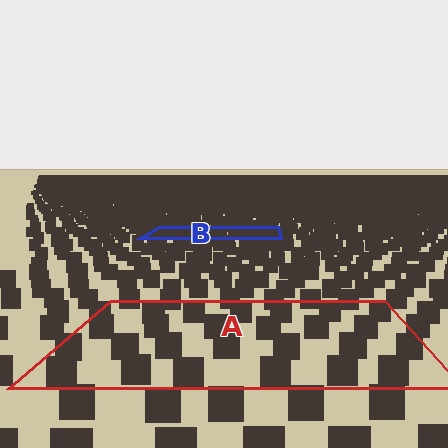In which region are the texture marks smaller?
The texture marks are smaller in region B, because it is farther away.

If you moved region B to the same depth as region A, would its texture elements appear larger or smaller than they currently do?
They would appear larger. At a closer depth, the same texture elements are projected at a bigger on-screen size.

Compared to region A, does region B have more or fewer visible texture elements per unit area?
Region B has more texture elements per unit area — they are packed more densely because it is farther away.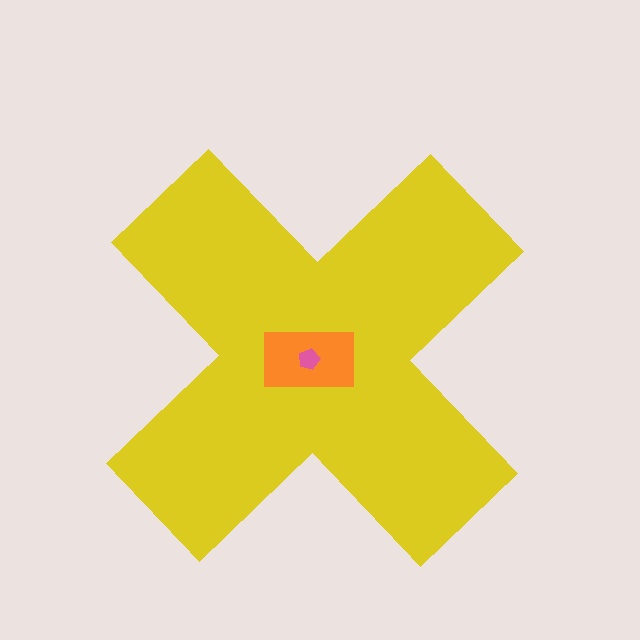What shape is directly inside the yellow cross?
The orange rectangle.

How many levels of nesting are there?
3.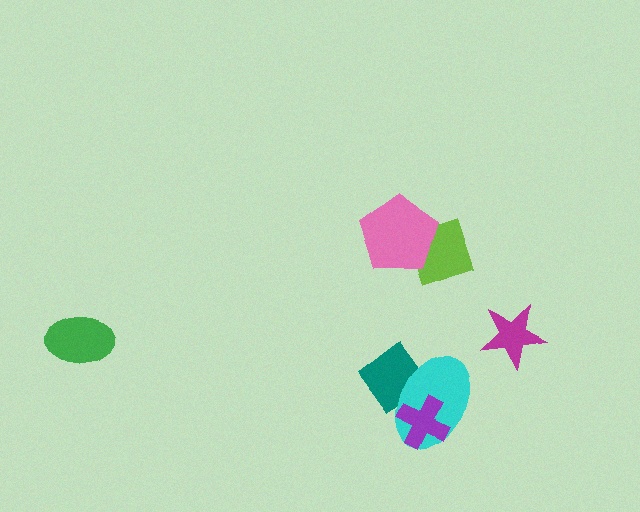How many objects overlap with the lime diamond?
1 object overlaps with the lime diamond.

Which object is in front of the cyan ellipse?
The purple cross is in front of the cyan ellipse.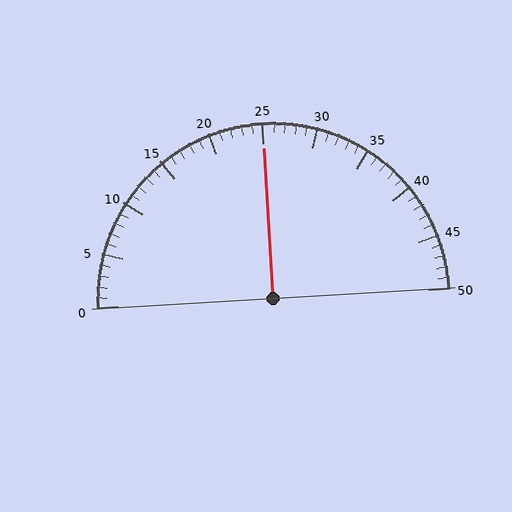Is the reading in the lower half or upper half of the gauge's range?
The reading is in the upper half of the range (0 to 50).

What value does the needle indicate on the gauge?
The needle indicates approximately 25.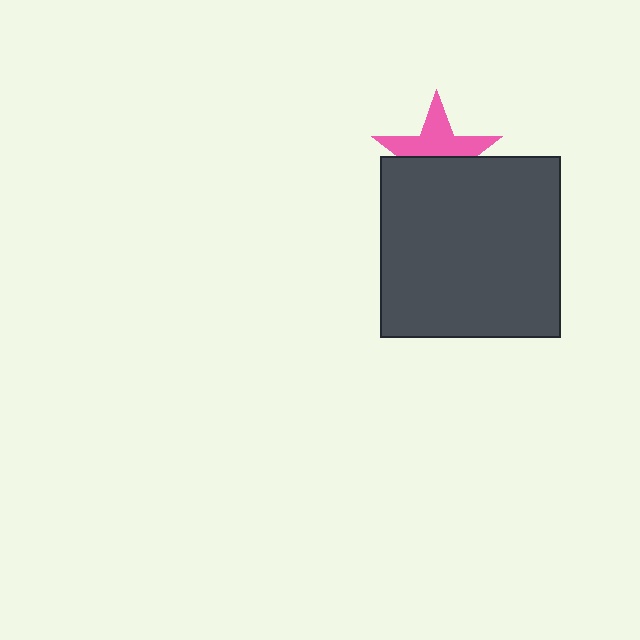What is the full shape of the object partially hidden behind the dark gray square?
The partially hidden object is a pink star.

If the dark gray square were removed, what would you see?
You would see the complete pink star.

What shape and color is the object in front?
The object in front is a dark gray square.